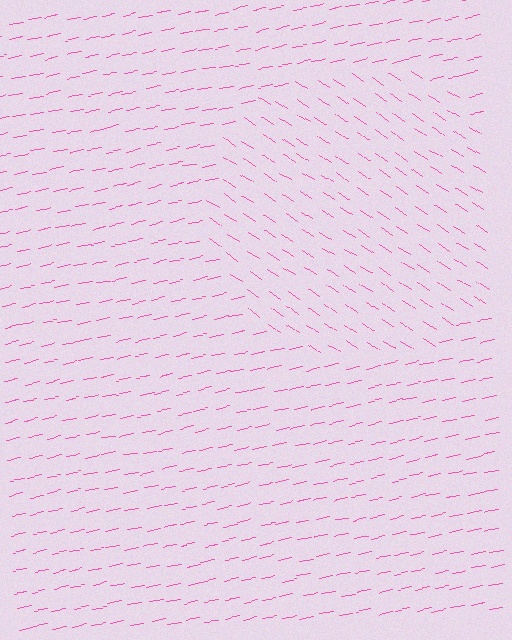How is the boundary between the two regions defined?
The boundary is defined purely by a change in line orientation (approximately 45 degrees difference). All lines are the same color and thickness.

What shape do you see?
I see a circle.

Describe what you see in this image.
The image is filled with small pink line segments. A circle region in the image has lines oriented differently from the surrounding lines, creating a visible texture boundary.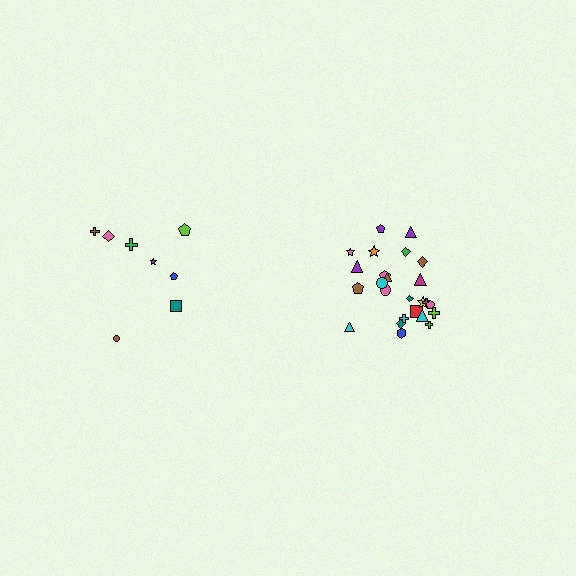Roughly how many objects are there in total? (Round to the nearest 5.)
Roughly 35 objects in total.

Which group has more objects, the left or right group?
The right group.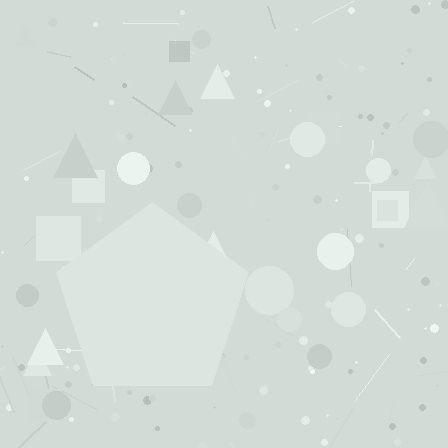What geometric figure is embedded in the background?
A pentagon is embedded in the background.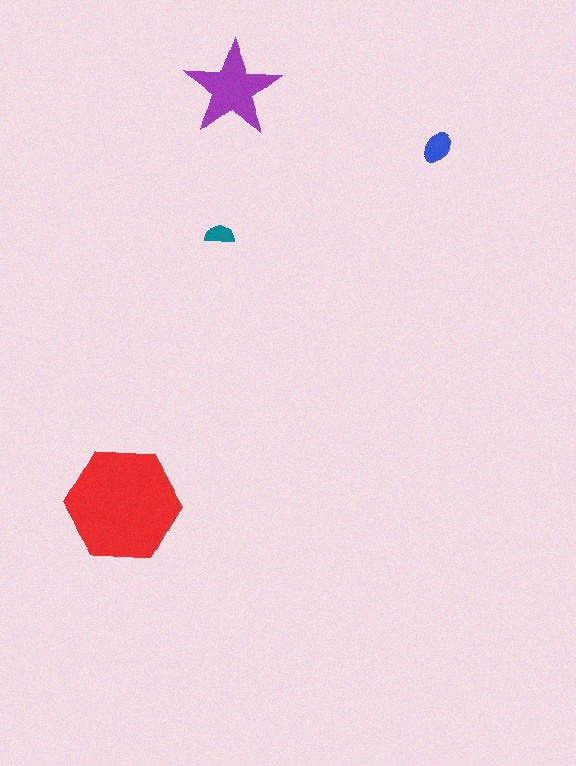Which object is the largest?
The red hexagon.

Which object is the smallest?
The teal semicircle.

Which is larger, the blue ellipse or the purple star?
The purple star.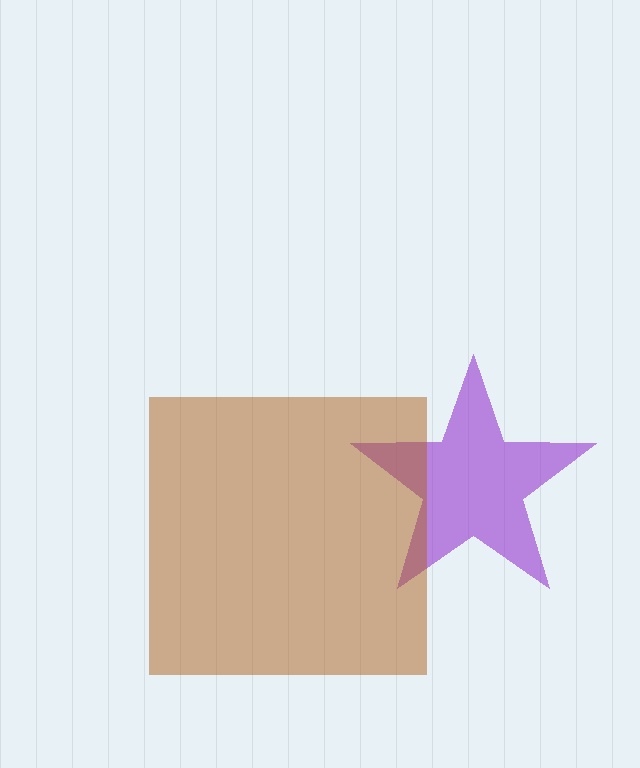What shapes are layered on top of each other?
The layered shapes are: a purple star, a brown square.